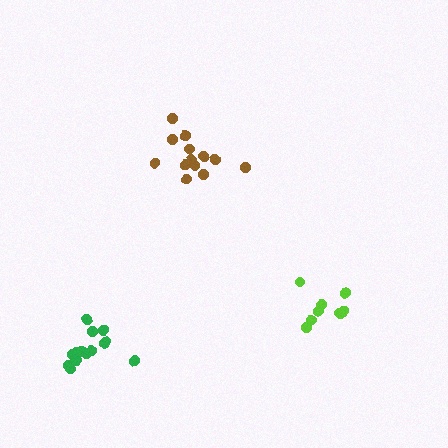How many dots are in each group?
Group 1: 8 dots, Group 2: 13 dots, Group 3: 14 dots (35 total).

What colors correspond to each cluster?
The clusters are colored: lime, brown, green.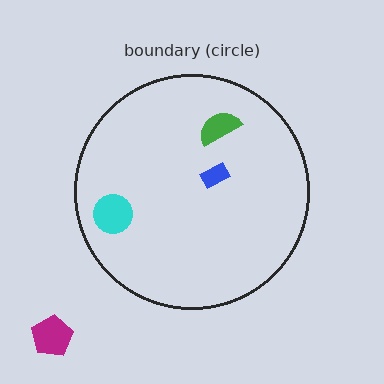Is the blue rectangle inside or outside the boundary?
Inside.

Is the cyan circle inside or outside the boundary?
Inside.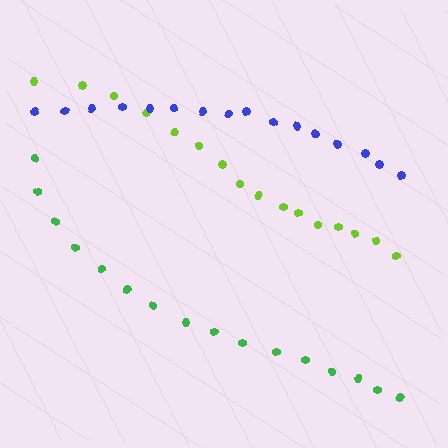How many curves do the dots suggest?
There are 3 distinct paths.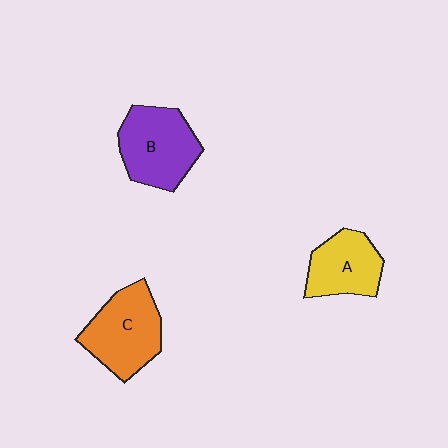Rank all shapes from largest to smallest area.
From largest to smallest: C (orange), B (purple), A (yellow).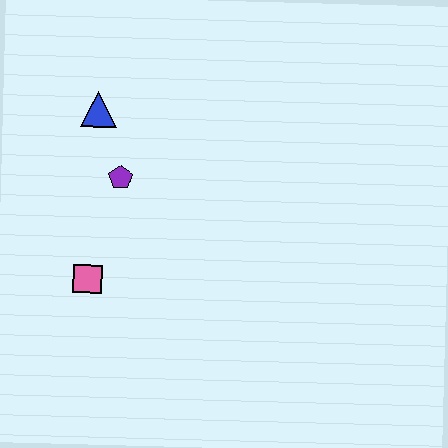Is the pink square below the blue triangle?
Yes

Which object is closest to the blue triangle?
The purple pentagon is closest to the blue triangle.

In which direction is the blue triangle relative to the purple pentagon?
The blue triangle is above the purple pentagon.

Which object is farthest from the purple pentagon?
The pink square is farthest from the purple pentagon.